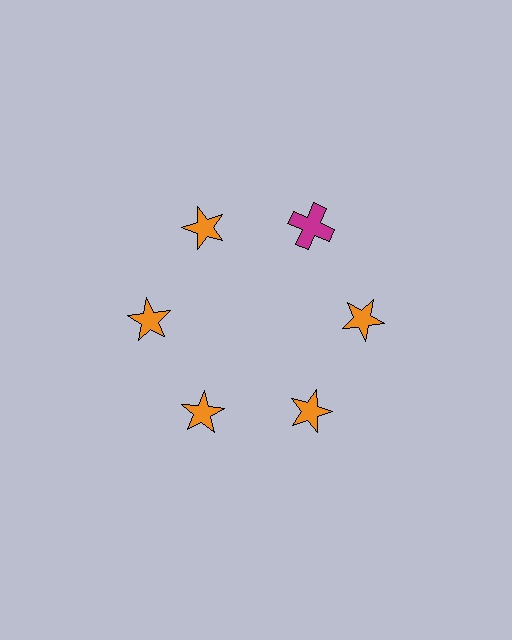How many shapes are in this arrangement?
There are 6 shapes arranged in a ring pattern.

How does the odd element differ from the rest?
It differs in both color (magenta instead of orange) and shape (cross instead of star).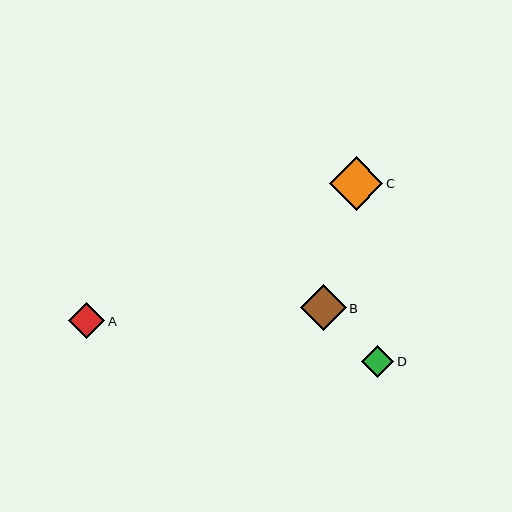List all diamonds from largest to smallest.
From largest to smallest: C, B, A, D.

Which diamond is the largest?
Diamond C is the largest with a size of approximately 53 pixels.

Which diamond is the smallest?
Diamond D is the smallest with a size of approximately 32 pixels.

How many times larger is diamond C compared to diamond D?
Diamond C is approximately 1.7 times the size of diamond D.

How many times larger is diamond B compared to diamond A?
Diamond B is approximately 1.3 times the size of diamond A.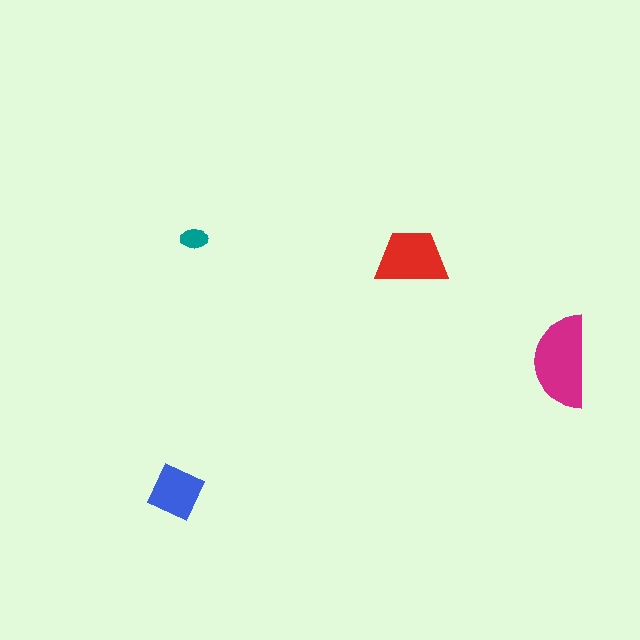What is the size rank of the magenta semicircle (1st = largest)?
1st.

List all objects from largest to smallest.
The magenta semicircle, the red trapezoid, the blue square, the teal ellipse.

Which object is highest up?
The teal ellipse is topmost.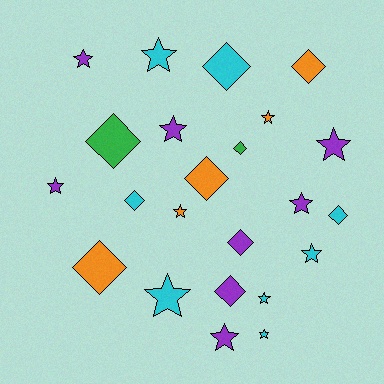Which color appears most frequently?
Purple, with 8 objects.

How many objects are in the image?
There are 23 objects.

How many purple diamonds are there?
There are 2 purple diamonds.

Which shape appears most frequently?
Star, with 13 objects.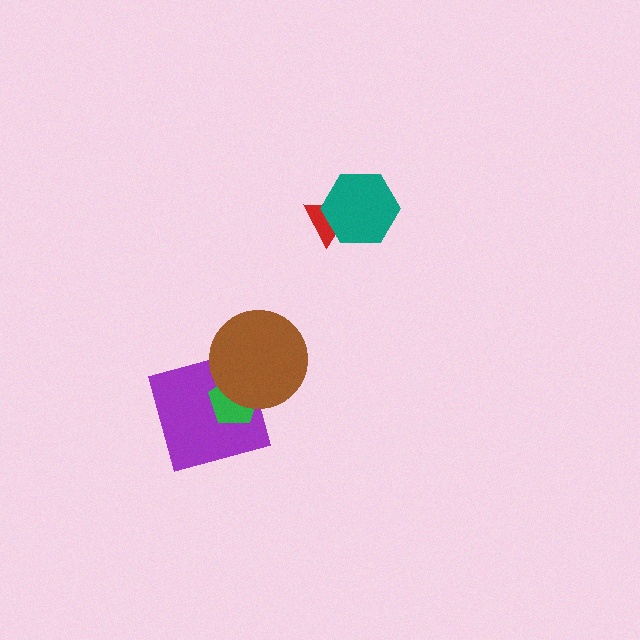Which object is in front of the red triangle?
The teal hexagon is in front of the red triangle.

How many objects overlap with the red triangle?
1 object overlaps with the red triangle.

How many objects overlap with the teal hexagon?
1 object overlaps with the teal hexagon.